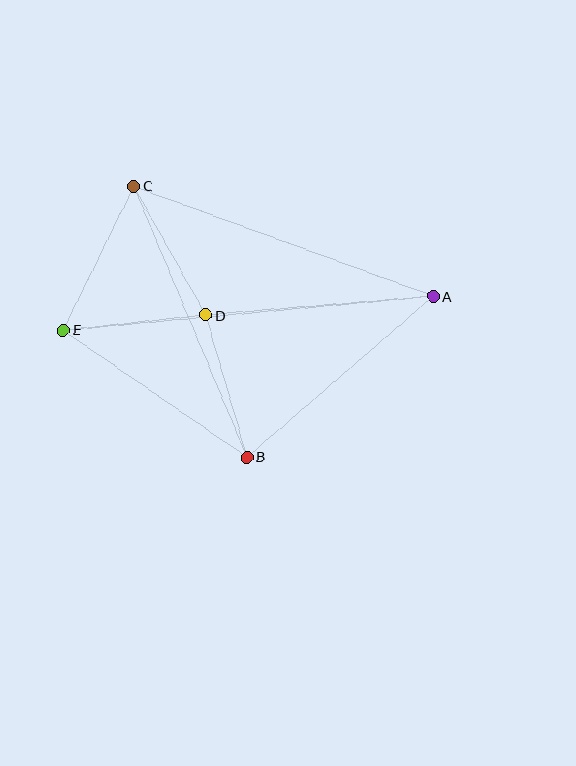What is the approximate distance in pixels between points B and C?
The distance between B and C is approximately 293 pixels.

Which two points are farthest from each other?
Points A and E are farthest from each other.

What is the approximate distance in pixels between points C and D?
The distance between C and D is approximately 148 pixels.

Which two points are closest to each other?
Points D and E are closest to each other.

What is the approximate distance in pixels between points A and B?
The distance between A and B is approximately 246 pixels.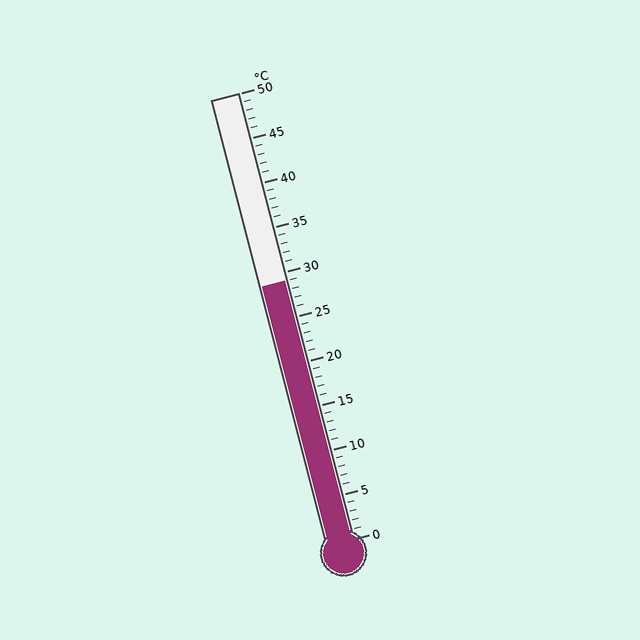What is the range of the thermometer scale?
The thermometer scale ranges from 0°C to 50°C.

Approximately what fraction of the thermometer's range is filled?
The thermometer is filled to approximately 60% of its range.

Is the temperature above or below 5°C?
The temperature is above 5°C.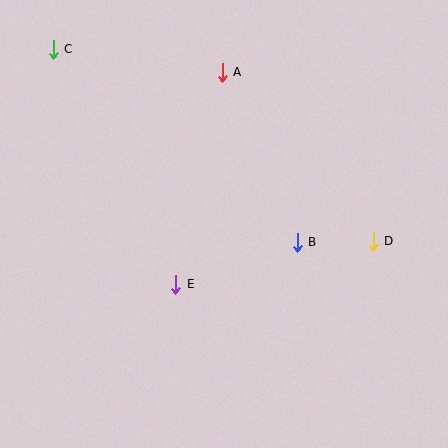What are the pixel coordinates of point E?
Point E is at (176, 284).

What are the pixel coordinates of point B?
Point B is at (297, 242).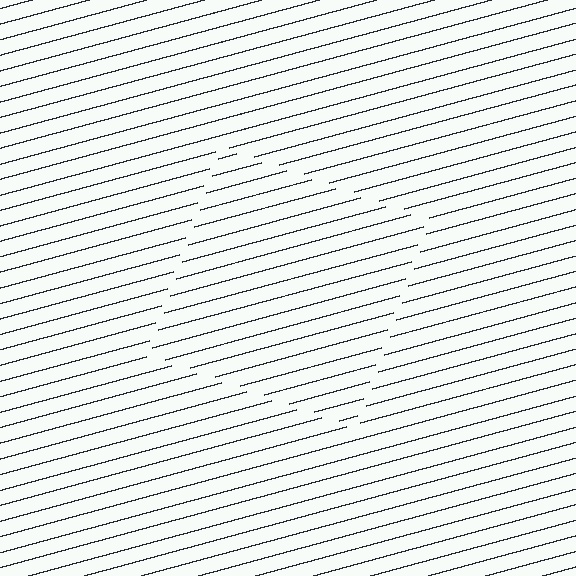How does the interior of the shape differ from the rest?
The interior of the shape contains the same grating, shifted by half a period — the contour is defined by the phase discontinuity where line-ends from the inner and outer gratings abut.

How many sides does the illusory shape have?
4 sides — the line-ends trace a square.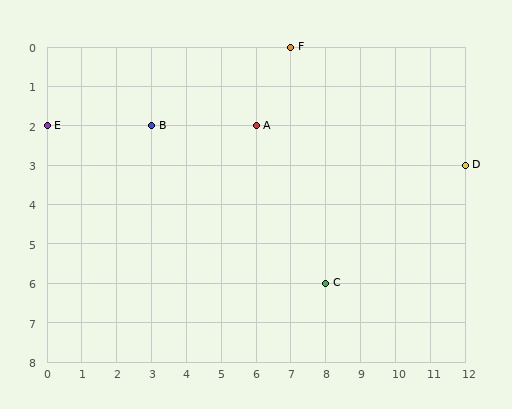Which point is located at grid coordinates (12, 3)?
Point D is at (12, 3).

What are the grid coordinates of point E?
Point E is at grid coordinates (0, 2).